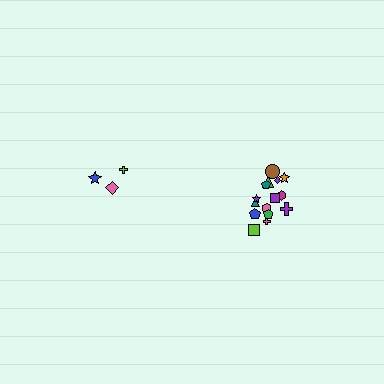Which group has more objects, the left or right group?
The right group.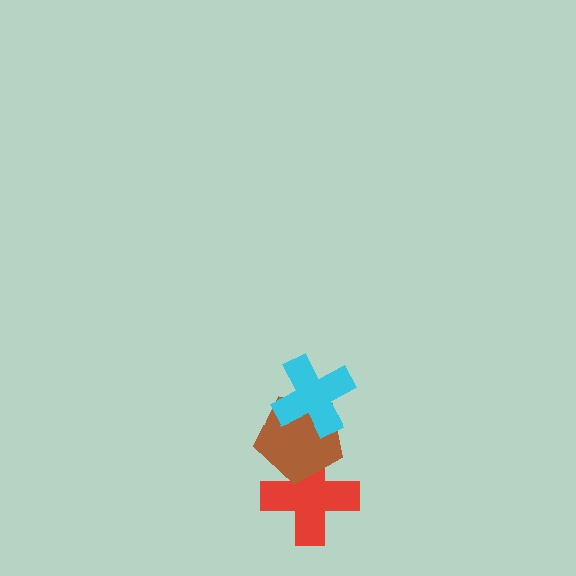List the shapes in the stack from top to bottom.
From top to bottom: the cyan cross, the brown pentagon, the red cross.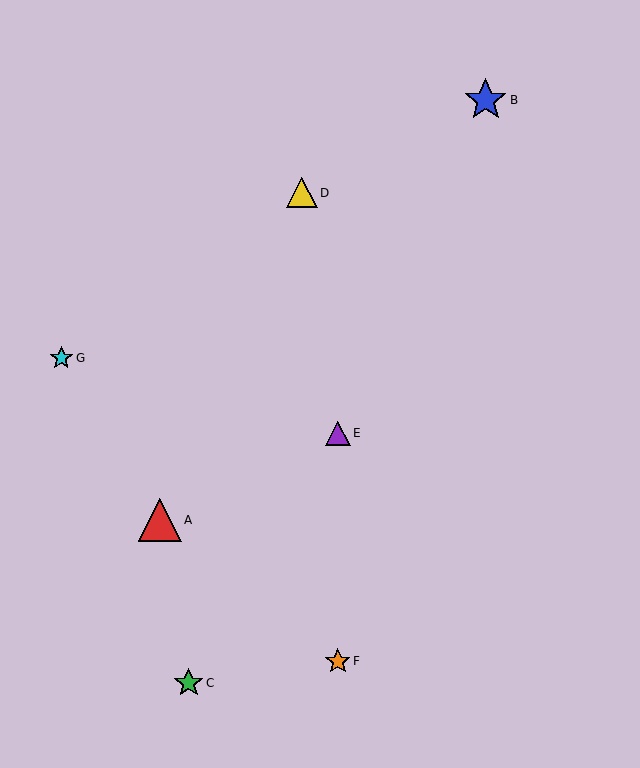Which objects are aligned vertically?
Objects E, F are aligned vertically.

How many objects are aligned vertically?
2 objects (E, F) are aligned vertically.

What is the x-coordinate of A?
Object A is at x≈160.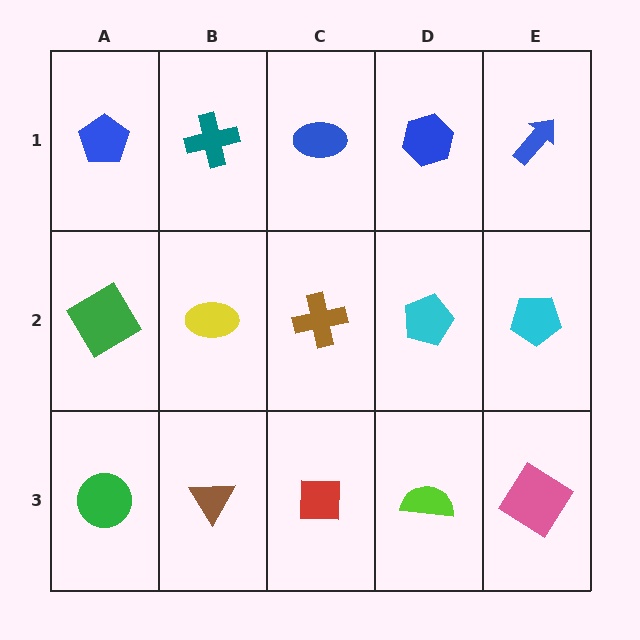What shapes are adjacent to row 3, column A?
A green diamond (row 2, column A), a brown triangle (row 3, column B).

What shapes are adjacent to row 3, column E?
A cyan pentagon (row 2, column E), a lime semicircle (row 3, column D).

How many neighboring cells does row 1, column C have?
3.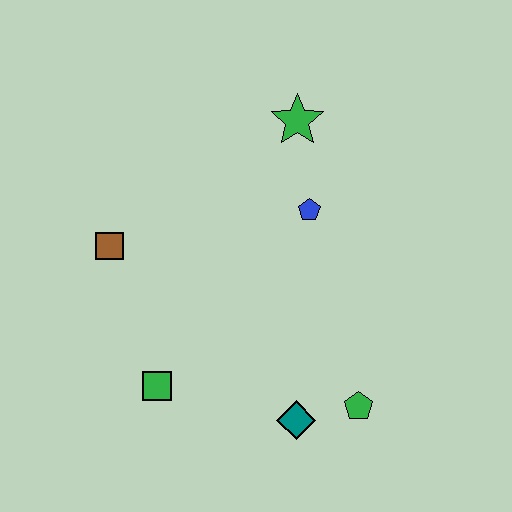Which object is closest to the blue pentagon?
The green star is closest to the blue pentagon.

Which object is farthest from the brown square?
The green pentagon is farthest from the brown square.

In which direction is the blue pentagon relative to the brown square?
The blue pentagon is to the right of the brown square.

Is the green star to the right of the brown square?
Yes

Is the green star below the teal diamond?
No